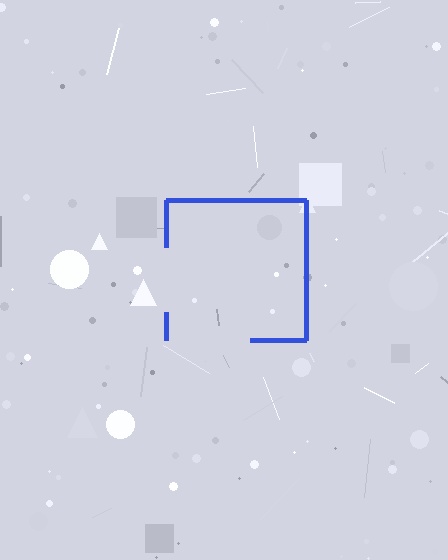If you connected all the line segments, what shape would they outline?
They would outline a square.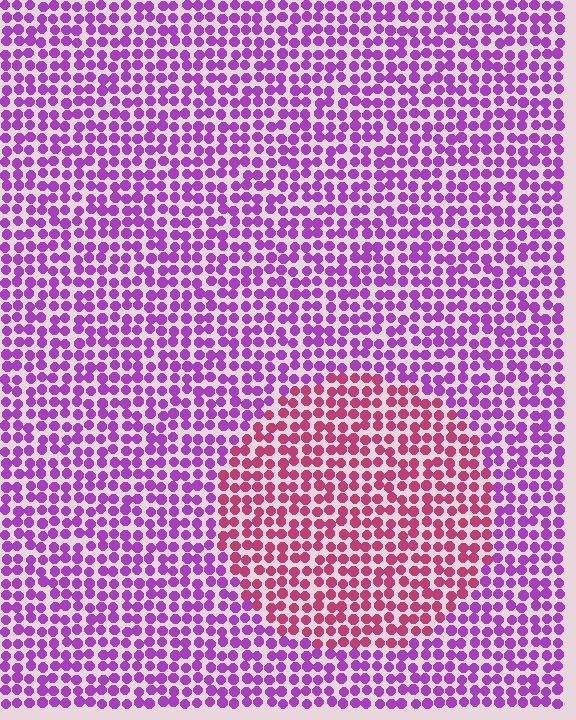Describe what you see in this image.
The image is filled with small purple elements in a uniform arrangement. A circle-shaped region is visible where the elements are tinted to a slightly different hue, forming a subtle color boundary.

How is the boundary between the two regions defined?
The boundary is defined purely by a slight shift in hue (about 46 degrees). Spacing, size, and orientation are identical on both sides.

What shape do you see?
I see a circle.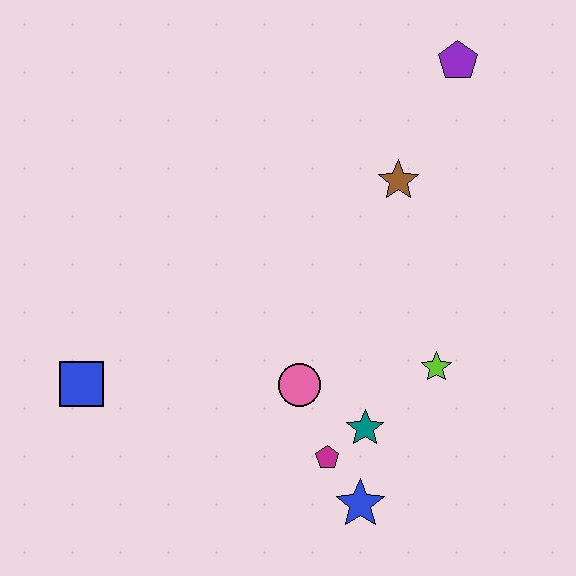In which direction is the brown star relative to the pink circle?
The brown star is above the pink circle.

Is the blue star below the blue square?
Yes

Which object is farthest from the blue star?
The purple pentagon is farthest from the blue star.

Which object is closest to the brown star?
The purple pentagon is closest to the brown star.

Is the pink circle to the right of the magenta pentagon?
No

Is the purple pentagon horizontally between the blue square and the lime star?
No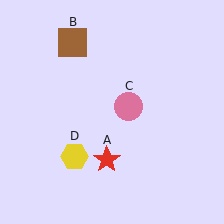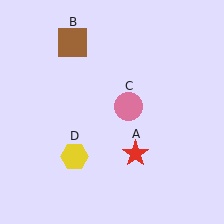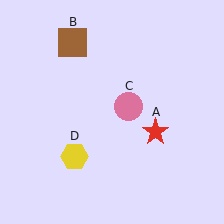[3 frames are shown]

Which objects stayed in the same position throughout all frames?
Brown square (object B) and pink circle (object C) and yellow hexagon (object D) remained stationary.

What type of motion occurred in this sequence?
The red star (object A) rotated counterclockwise around the center of the scene.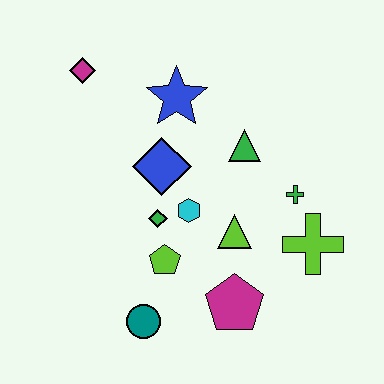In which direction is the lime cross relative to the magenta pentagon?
The lime cross is to the right of the magenta pentagon.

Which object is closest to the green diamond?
The cyan hexagon is closest to the green diamond.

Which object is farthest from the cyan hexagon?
The magenta diamond is farthest from the cyan hexagon.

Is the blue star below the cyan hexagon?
No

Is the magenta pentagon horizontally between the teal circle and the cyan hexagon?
No